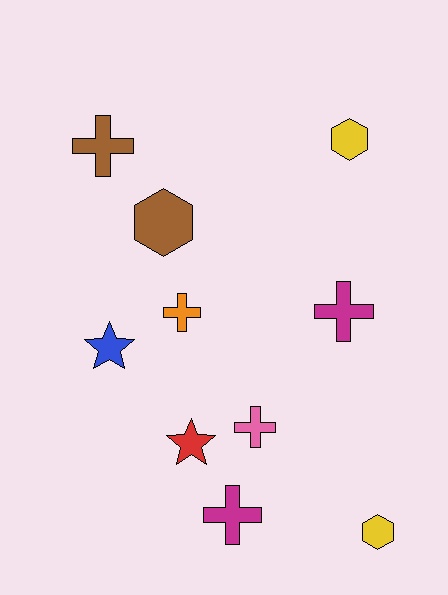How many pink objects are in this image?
There is 1 pink object.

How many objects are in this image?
There are 10 objects.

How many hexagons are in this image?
There are 3 hexagons.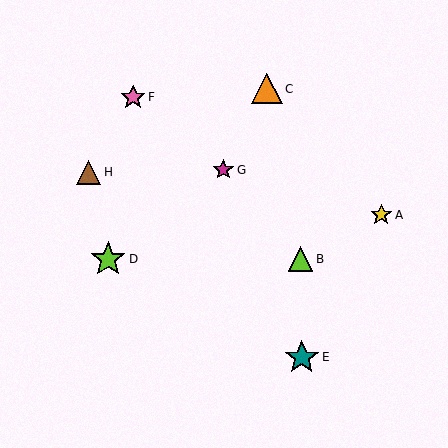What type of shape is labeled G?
Shape G is a magenta star.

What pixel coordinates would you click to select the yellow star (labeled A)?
Click at (381, 215) to select the yellow star A.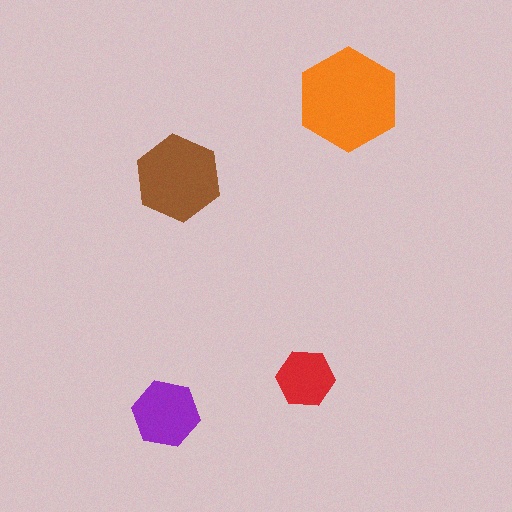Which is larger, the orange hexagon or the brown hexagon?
The orange one.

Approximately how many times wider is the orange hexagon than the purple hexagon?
About 1.5 times wider.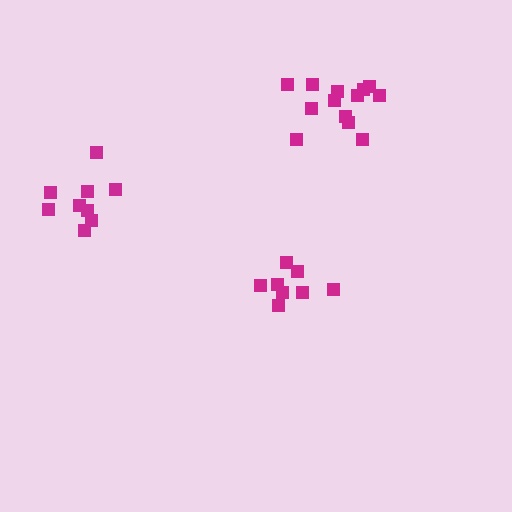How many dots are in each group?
Group 1: 8 dots, Group 2: 9 dots, Group 3: 13 dots (30 total).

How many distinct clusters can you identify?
There are 3 distinct clusters.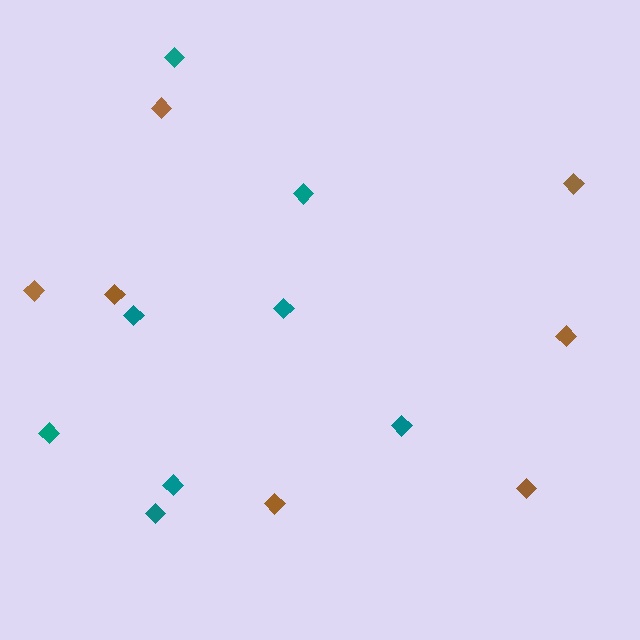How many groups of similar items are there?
There are 2 groups: one group of brown diamonds (7) and one group of teal diamonds (8).